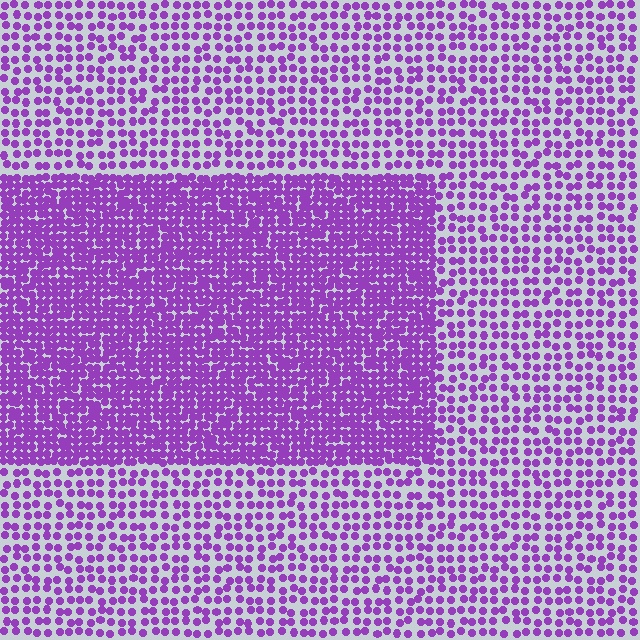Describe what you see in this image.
The image contains small purple elements arranged at two different densities. A rectangle-shaped region is visible where the elements are more densely packed than the surrounding area.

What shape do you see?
I see a rectangle.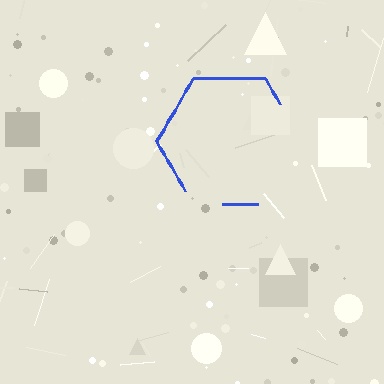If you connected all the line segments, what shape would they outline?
They would outline a hexagon.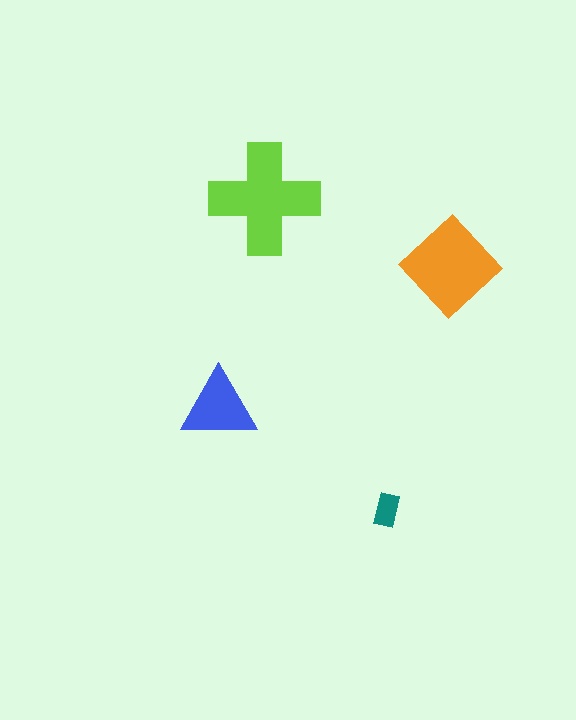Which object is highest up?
The lime cross is topmost.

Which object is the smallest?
The teal rectangle.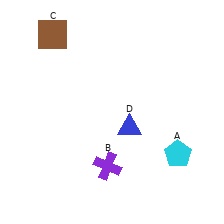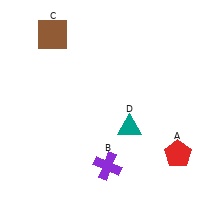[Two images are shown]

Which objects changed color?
A changed from cyan to red. D changed from blue to teal.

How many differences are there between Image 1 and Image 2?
There are 2 differences between the two images.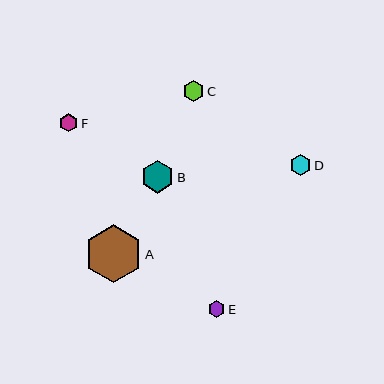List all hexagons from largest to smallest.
From largest to smallest: A, B, C, D, F, E.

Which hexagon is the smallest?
Hexagon E is the smallest with a size of approximately 17 pixels.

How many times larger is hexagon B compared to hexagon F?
Hexagon B is approximately 1.8 times the size of hexagon F.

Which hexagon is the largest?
Hexagon A is the largest with a size of approximately 58 pixels.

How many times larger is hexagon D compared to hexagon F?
Hexagon D is approximately 1.2 times the size of hexagon F.